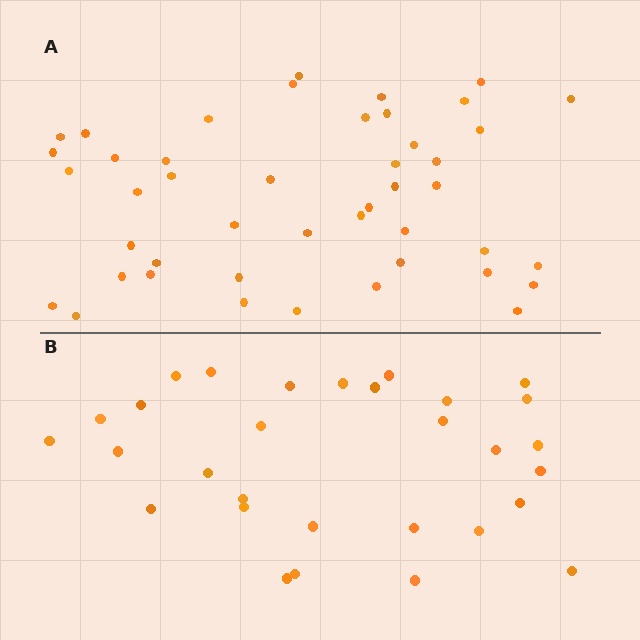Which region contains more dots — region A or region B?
Region A (the top region) has more dots.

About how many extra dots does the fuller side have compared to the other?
Region A has approximately 15 more dots than region B.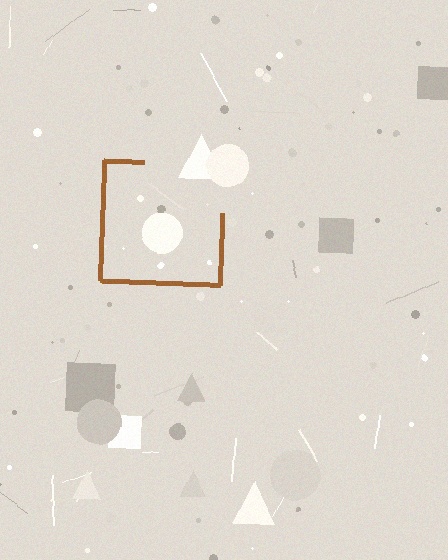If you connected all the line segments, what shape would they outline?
They would outline a square.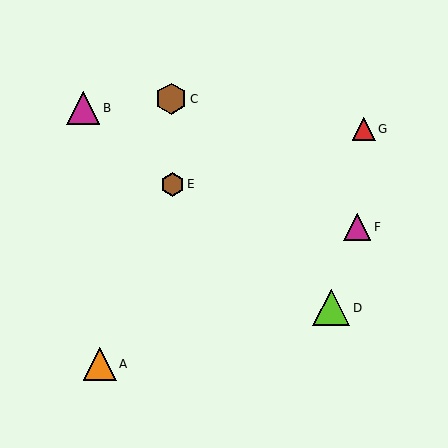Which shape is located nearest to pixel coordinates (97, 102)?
The magenta triangle (labeled B) at (83, 108) is nearest to that location.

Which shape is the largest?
The lime triangle (labeled D) is the largest.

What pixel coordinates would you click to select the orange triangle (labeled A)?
Click at (100, 364) to select the orange triangle A.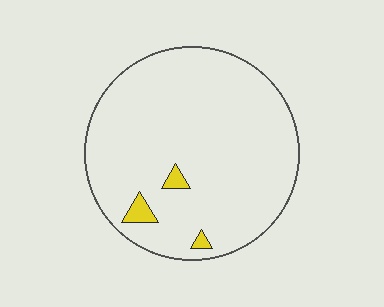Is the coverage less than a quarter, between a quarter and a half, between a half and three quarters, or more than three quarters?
Less than a quarter.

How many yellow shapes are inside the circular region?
3.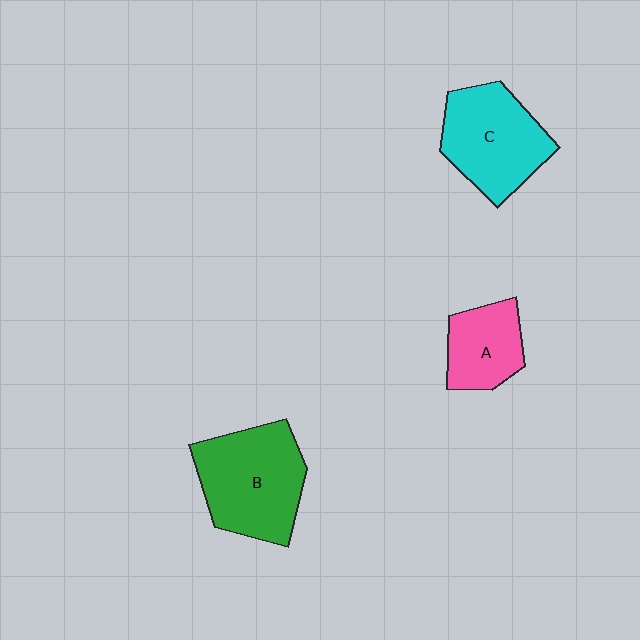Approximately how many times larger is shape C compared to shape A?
Approximately 1.6 times.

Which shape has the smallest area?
Shape A (pink).